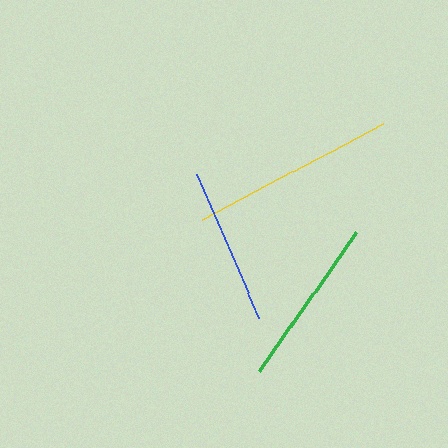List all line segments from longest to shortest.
From longest to shortest: yellow, green, blue.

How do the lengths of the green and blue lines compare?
The green and blue lines are approximately the same length.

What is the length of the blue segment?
The blue segment is approximately 157 pixels long.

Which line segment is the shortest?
The blue line is the shortest at approximately 157 pixels.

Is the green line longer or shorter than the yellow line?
The yellow line is longer than the green line.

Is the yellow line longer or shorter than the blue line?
The yellow line is longer than the blue line.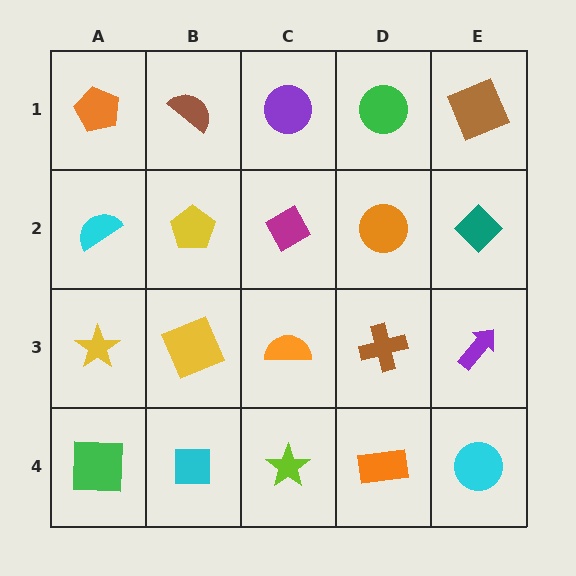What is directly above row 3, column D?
An orange circle.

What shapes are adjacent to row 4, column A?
A yellow star (row 3, column A), a cyan square (row 4, column B).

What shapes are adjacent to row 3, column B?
A yellow pentagon (row 2, column B), a cyan square (row 4, column B), a yellow star (row 3, column A), an orange semicircle (row 3, column C).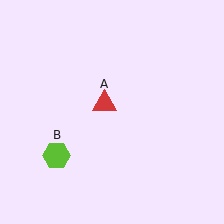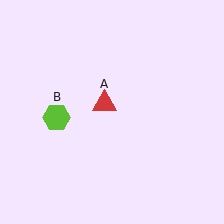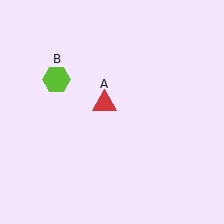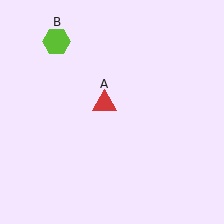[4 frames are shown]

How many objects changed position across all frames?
1 object changed position: lime hexagon (object B).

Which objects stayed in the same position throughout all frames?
Red triangle (object A) remained stationary.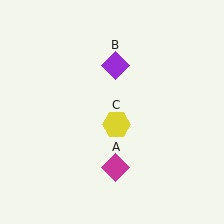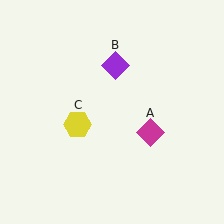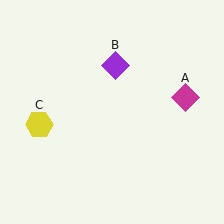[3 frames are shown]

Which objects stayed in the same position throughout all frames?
Purple diamond (object B) remained stationary.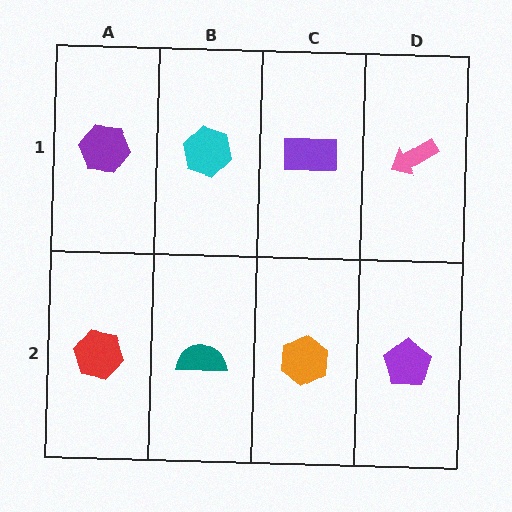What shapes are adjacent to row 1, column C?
An orange hexagon (row 2, column C), a cyan hexagon (row 1, column B), a pink arrow (row 1, column D).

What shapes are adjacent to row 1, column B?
A teal semicircle (row 2, column B), a purple hexagon (row 1, column A), a purple rectangle (row 1, column C).